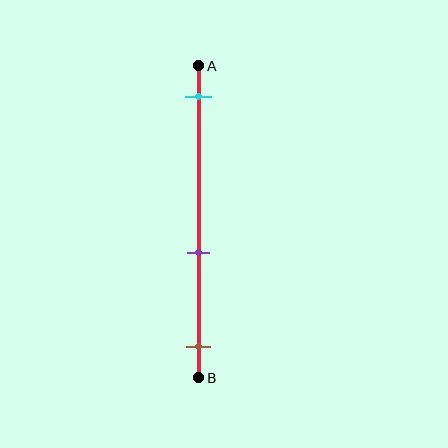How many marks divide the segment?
There are 3 marks dividing the segment.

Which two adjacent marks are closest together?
The purple and brown marks are the closest adjacent pair.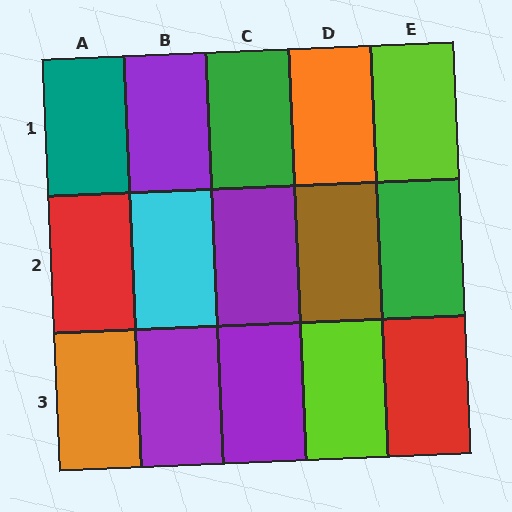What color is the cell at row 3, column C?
Purple.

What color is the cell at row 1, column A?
Teal.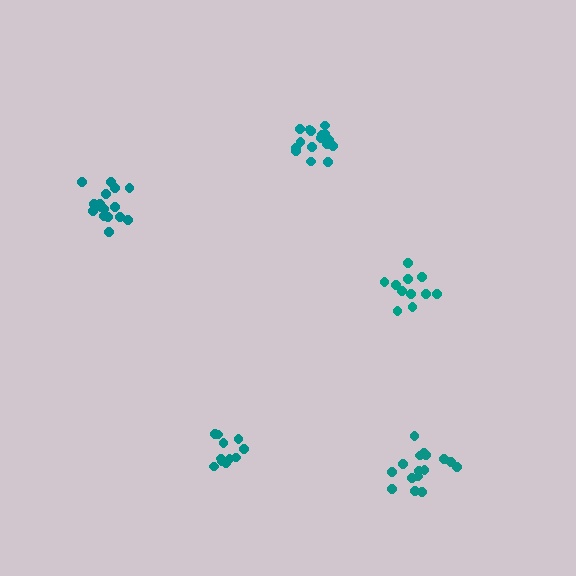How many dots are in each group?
Group 1: 16 dots, Group 2: 11 dots, Group 3: 17 dots, Group 4: 11 dots, Group 5: 16 dots (71 total).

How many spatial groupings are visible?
There are 5 spatial groupings.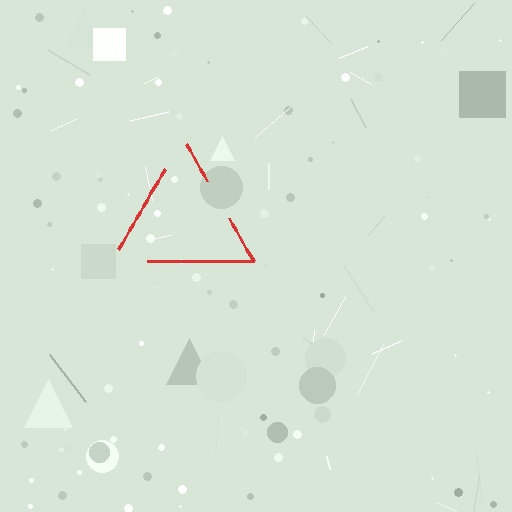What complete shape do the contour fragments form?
The contour fragments form a triangle.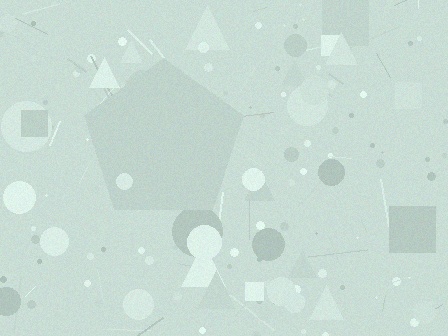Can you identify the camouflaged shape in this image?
The camouflaged shape is a pentagon.